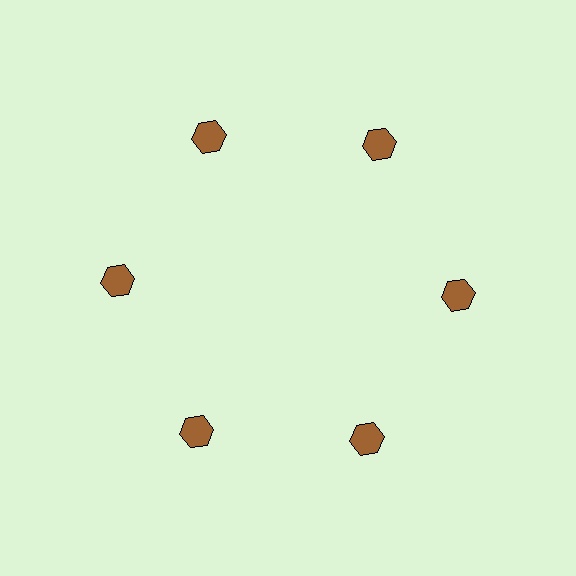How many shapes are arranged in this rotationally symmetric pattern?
There are 6 shapes, arranged in 6 groups of 1.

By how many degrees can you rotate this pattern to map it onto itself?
The pattern maps onto itself every 60 degrees of rotation.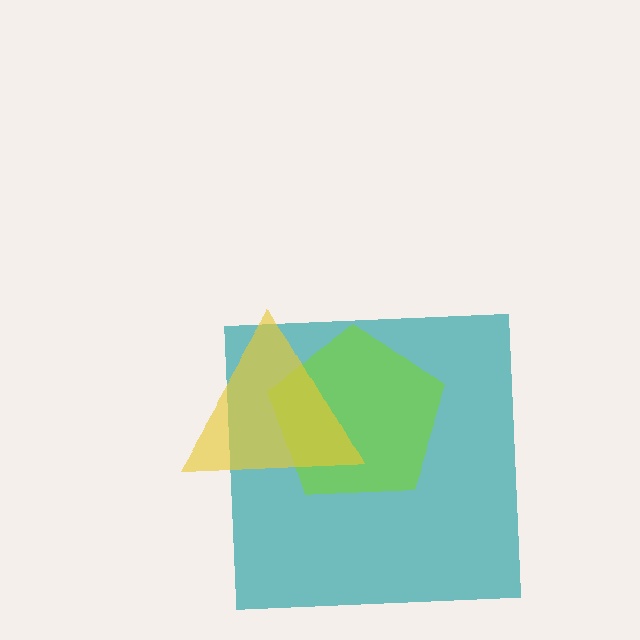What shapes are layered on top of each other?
The layered shapes are: a teal square, a lime pentagon, a yellow triangle.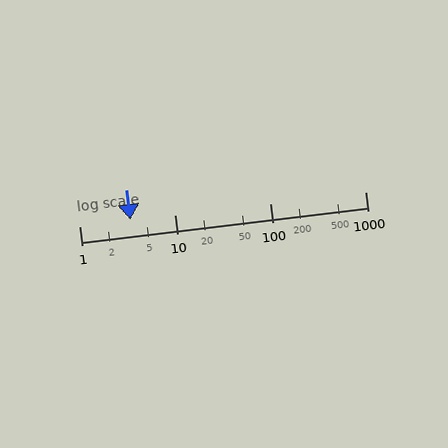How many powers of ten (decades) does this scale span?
The scale spans 3 decades, from 1 to 1000.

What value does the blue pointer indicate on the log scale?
The pointer indicates approximately 3.4.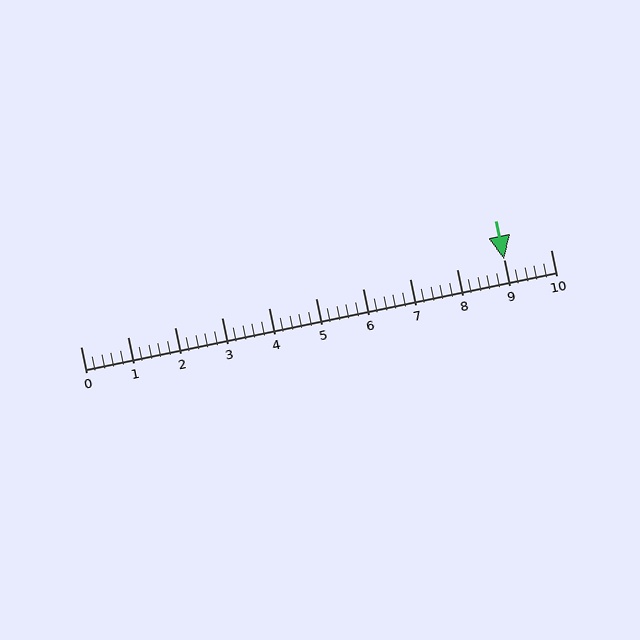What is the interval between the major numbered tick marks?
The major tick marks are spaced 1 units apart.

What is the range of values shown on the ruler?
The ruler shows values from 0 to 10.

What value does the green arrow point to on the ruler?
The green arrow points to approximately 9.0.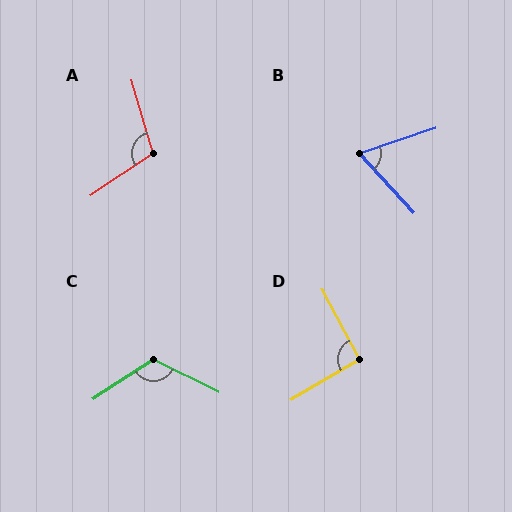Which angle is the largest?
C, at approximately 120 degrees.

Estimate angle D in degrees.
Approximately 92 degrees.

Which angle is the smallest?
B, at approximately 65 degrees.